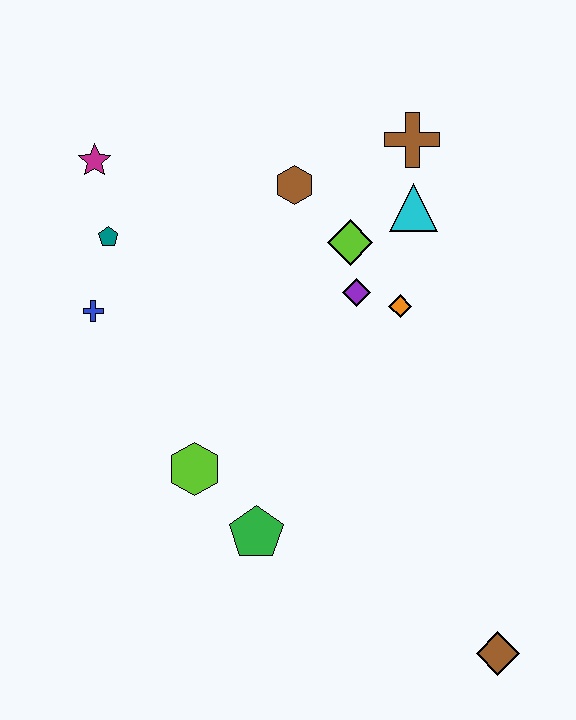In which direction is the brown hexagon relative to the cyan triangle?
The brown hexagon is to the left of the cyan triangle.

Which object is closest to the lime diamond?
The purple diamond is closest to the lime diamond.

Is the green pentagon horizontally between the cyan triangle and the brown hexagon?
No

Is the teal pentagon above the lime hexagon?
Yes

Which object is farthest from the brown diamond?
The magenta star is farthest from the brown diamond.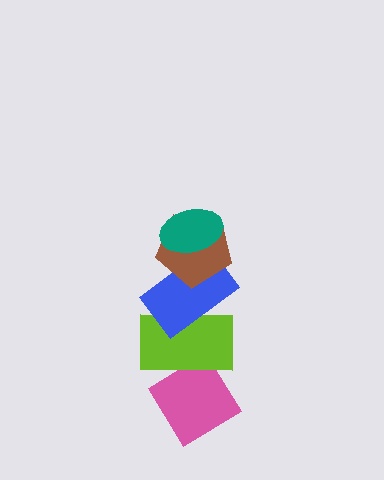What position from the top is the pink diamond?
The pink diamond is 5th from the top.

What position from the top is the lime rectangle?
The lime rectangle is 4th from the top.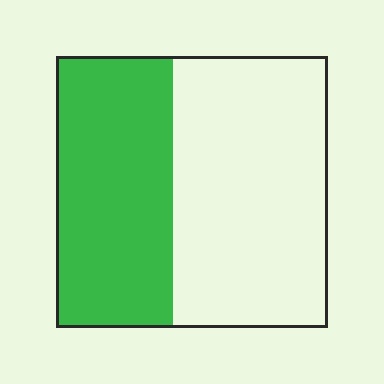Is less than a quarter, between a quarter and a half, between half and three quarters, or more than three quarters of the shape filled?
Between a quarter and a half.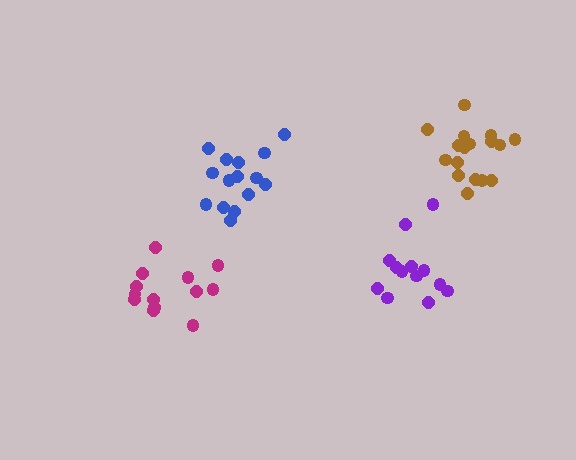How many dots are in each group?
Group 1: 17 dots, Group 2: 13 dots, Group 3: 13 dots, Group 4: 15 dots (58 total).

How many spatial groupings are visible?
There are 4 spatial groupings.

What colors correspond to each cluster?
The clusters are colored: brown, magenta, purple, blue.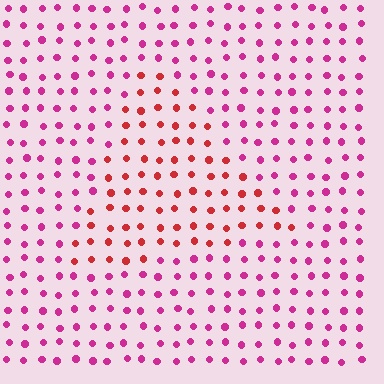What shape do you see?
I see a triangle.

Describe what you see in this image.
The image is filled with small magenta elements in a uniform arrangement. A triangle-shaped region is visible where the elements are tinted to a slightly different hue, forming a subtle color boundary.